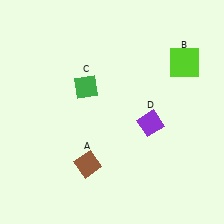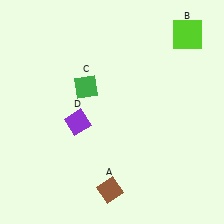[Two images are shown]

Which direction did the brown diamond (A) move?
The brown diamond (A) moved down.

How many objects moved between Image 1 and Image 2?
3 objects moved between the two images.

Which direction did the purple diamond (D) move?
The purple diamond (D) moved left.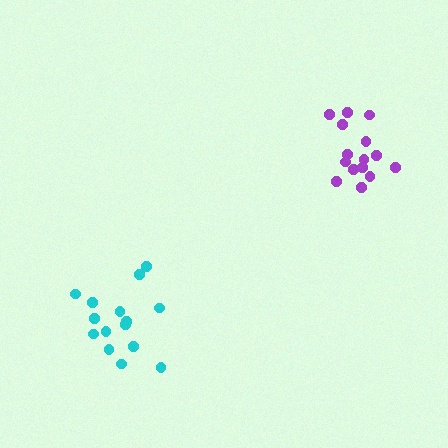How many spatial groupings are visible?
There are 2 spatial groupings.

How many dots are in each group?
Group 1: 15 dots, Group 2: 15 dots (30 total).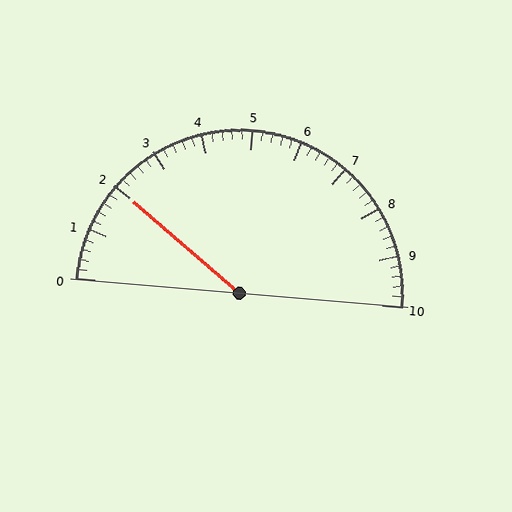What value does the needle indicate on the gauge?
The needle indicates approximately 2.0.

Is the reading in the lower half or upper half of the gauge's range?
The reading is in the lower half of the range (0 to 10).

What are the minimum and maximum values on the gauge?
The gauge ranges from 0 to 10.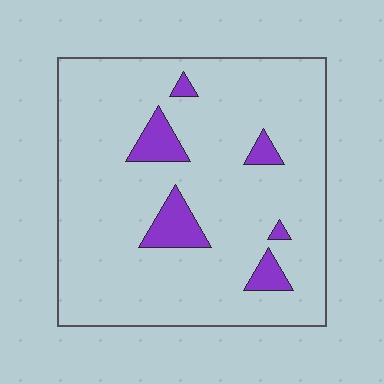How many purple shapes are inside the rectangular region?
6.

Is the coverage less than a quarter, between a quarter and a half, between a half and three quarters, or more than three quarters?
Less than a quarter.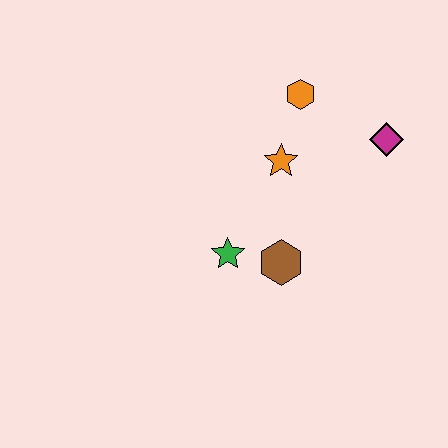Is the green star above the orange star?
No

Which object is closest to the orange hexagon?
The orange star is closest to the orange hexagon.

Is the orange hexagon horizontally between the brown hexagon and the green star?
No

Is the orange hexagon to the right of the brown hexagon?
Yes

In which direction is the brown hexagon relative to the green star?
The brown hexagon is to the right of the green star.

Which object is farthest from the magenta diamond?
The green star is farthest from the magenta diamond.